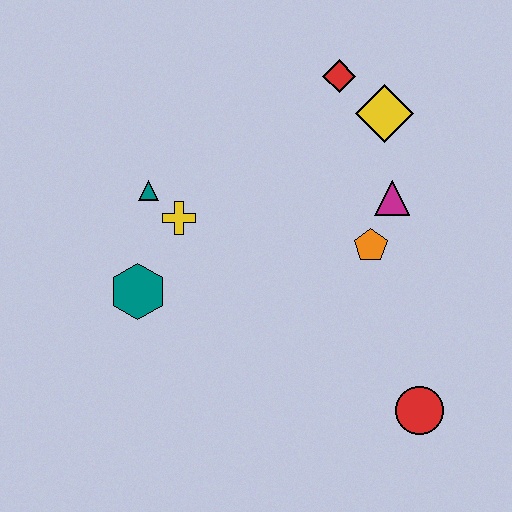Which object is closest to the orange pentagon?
The magenta triangle is closest to the orange pentagon.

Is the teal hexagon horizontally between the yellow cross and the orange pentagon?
No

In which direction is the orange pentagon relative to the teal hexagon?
The orange pentagon is to the right of the teal hexagon.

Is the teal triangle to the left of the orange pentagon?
Yes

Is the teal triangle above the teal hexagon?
Yes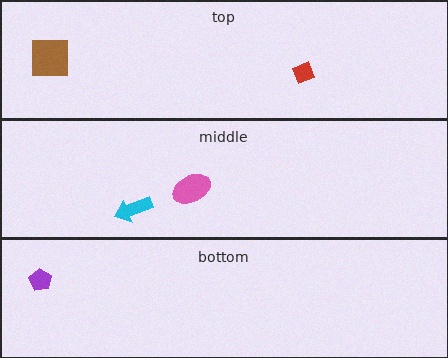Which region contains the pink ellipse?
The middle region.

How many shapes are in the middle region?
2.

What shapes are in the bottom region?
The purple pentagon.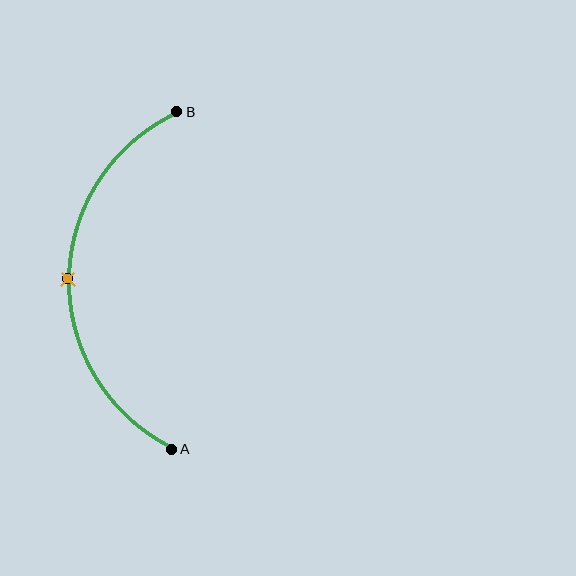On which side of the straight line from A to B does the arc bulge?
The arc bulges to the left of the straight line connecting A and B.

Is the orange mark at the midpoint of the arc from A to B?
Yes. The orange mark lies on the arc at equal arc-length from both A and B — it is the arc midpoint.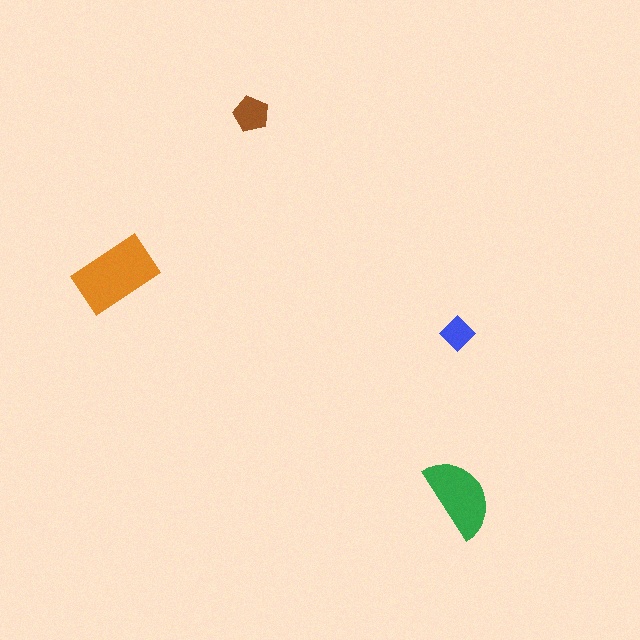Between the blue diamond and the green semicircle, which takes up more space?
The green semicircle.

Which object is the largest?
The orange rectangle.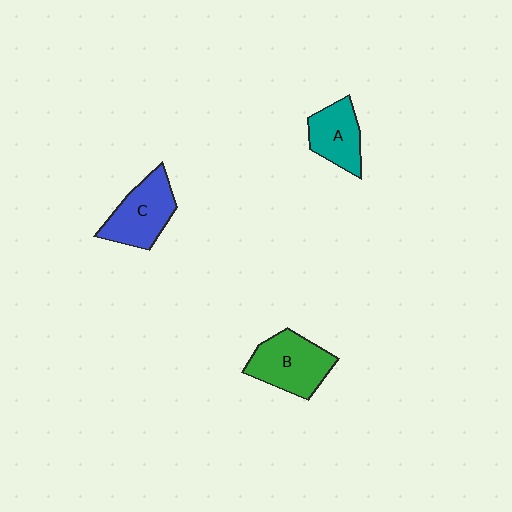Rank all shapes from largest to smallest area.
From largest to smallest: B (green), C (blue), A (teal).